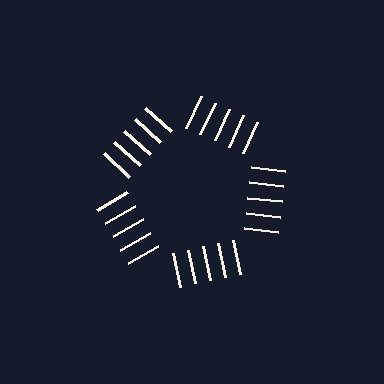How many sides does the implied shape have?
5 sides — the line-ends trace a pentagon.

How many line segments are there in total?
25 — 5 along each of the 5 edges.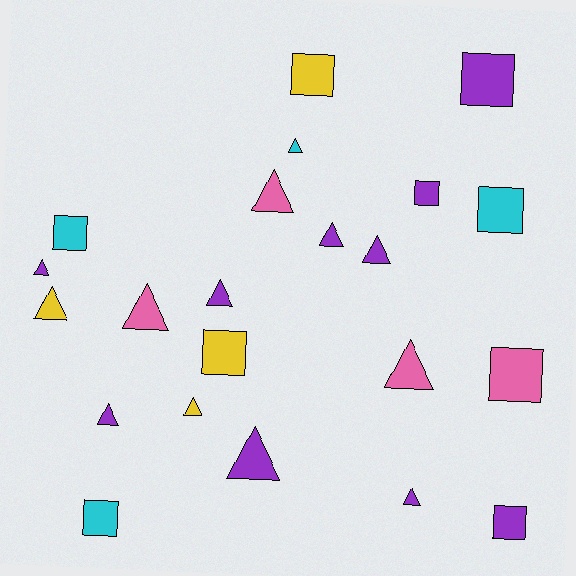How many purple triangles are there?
There are 7 purple triangles.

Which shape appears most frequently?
Triangle, with 13 objects.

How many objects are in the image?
There are 22 objects.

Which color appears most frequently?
Purple, with 10 objects.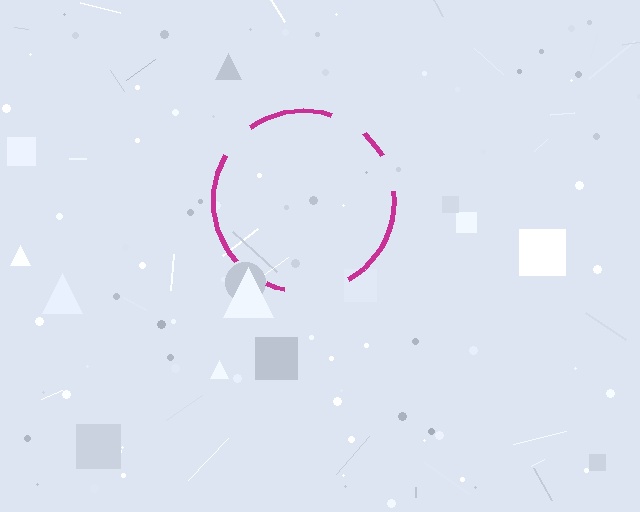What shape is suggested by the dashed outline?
The dashed outline suggests a circle.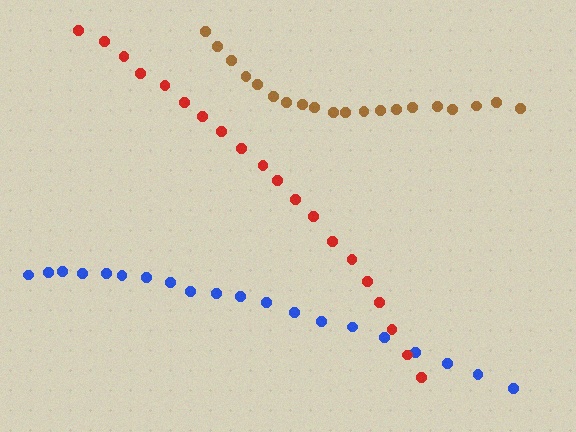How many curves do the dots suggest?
There are 3 distinct paths.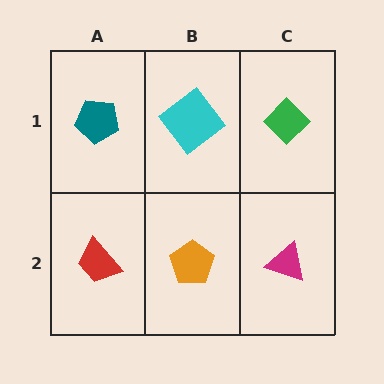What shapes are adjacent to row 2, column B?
A cyan diamond (row 1, column B), a red trapezoid (row 2, column A), a magenta triangle (row 2, column C).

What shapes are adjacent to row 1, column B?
An orange pentagon (row 2, column B), a teal pentagon (row 1, column A), a green diamond (row 1, column C).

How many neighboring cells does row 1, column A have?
2.